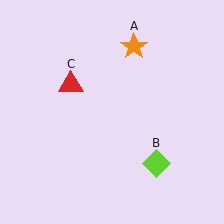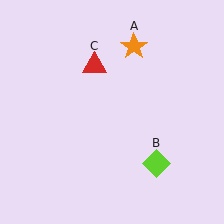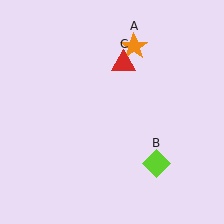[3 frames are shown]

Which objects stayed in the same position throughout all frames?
Orange star (object A) and lime diamond (object B) remained stationary.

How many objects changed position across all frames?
1 object changed position: red triangle (object C).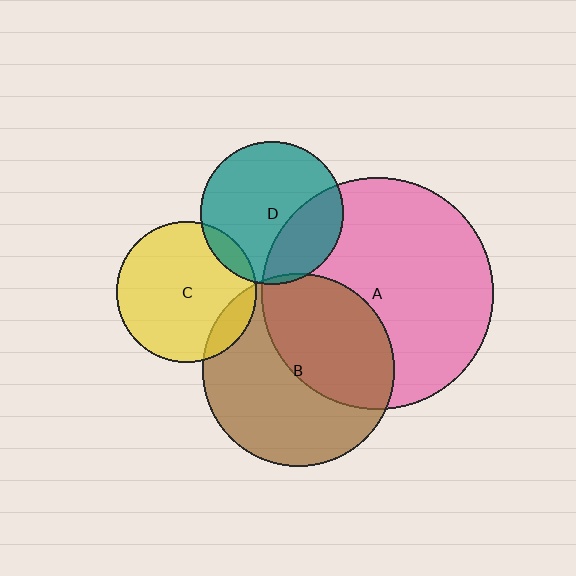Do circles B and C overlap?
Yes.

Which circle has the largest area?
Circle A (pink).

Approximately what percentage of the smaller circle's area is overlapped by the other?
Approximately 10%.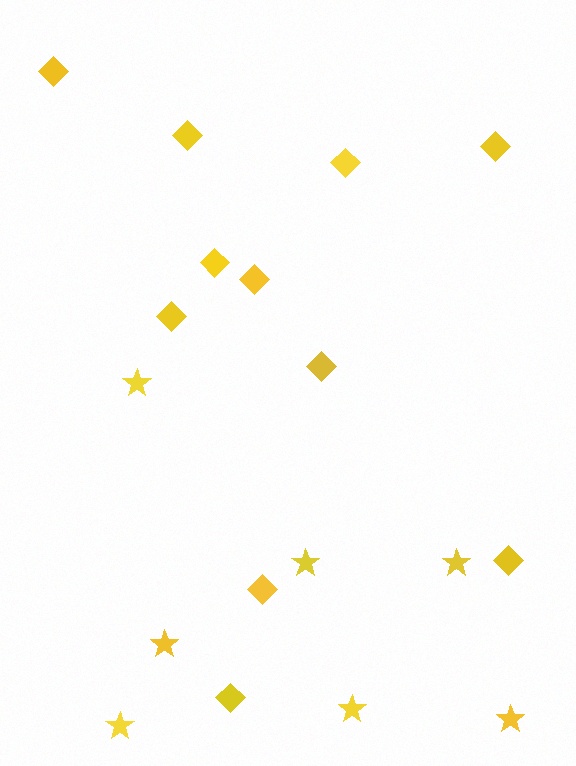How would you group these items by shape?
There are 2 groups: one group of stars (7) and one group of diamonds (11).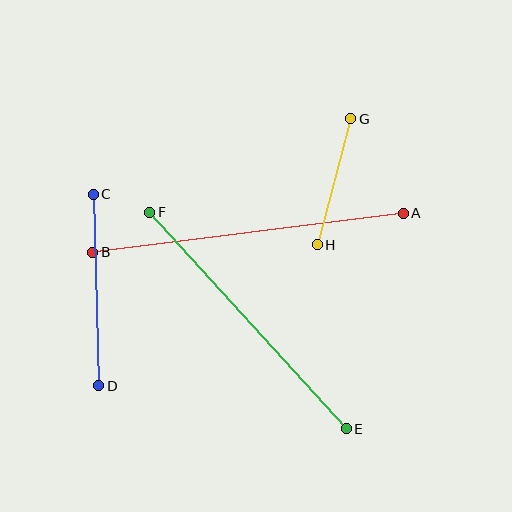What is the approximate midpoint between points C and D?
The midpoint is at approximately (96, 290) pixels.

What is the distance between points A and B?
The distance is approximately 313 pixels.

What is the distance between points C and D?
The distance is approximately 192 pixels.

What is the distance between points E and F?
The distance is approximately 293 pixels.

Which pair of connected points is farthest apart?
Points A and B are farthest apart.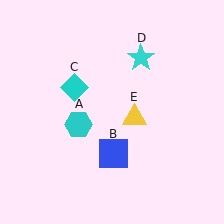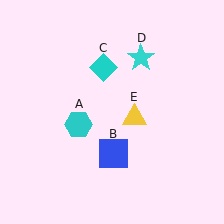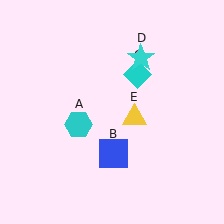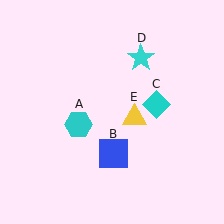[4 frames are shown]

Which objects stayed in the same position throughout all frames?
Cyan hexagon (object A) and blue square (object B) and cyan star (object D) and yellow triangle (object E) remained stationary.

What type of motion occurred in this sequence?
The cyan diamond (object C) rotated clockwise around the center of the scene.